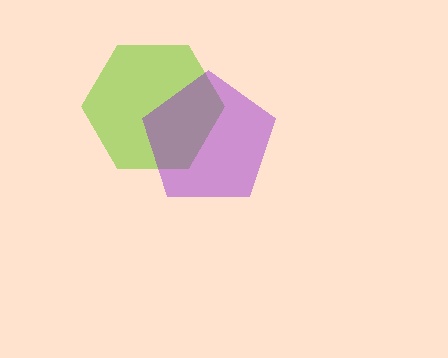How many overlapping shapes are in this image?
There are 2 overlapping shapes in the image.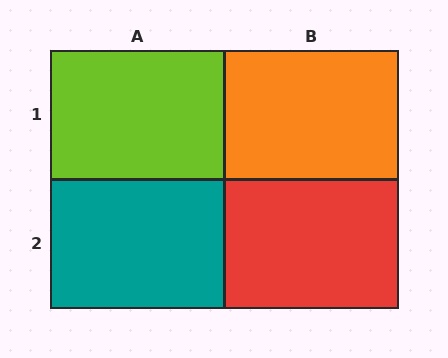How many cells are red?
1 cell is red.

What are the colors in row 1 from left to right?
Lime, orange.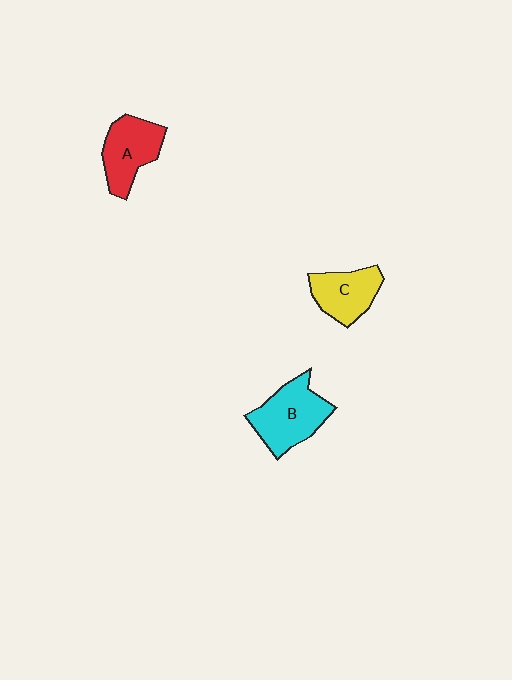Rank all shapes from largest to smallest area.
From largest to smallest: B (cyan), A (red), C (yellow).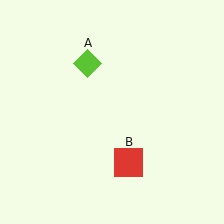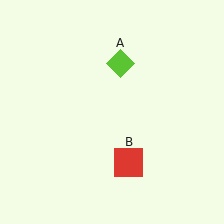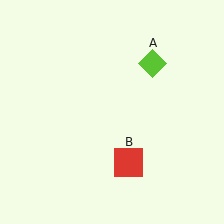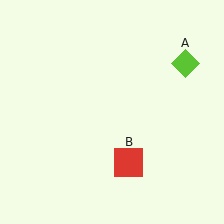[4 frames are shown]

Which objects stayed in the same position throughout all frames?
Red square (object B) remained stationary.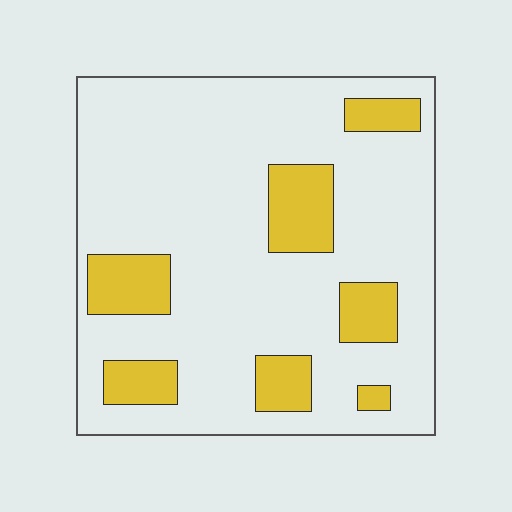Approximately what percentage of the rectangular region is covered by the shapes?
Approximately 20%.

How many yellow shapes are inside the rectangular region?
7.